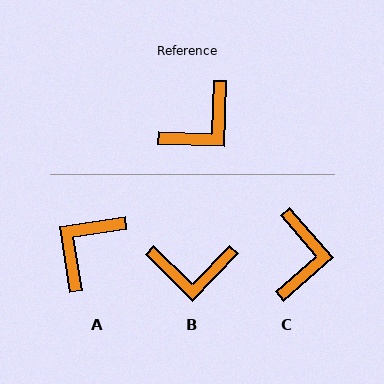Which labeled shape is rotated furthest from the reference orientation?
A, about 169 degrees away.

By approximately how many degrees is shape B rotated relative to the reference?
Approximately 42 degrees clockwise.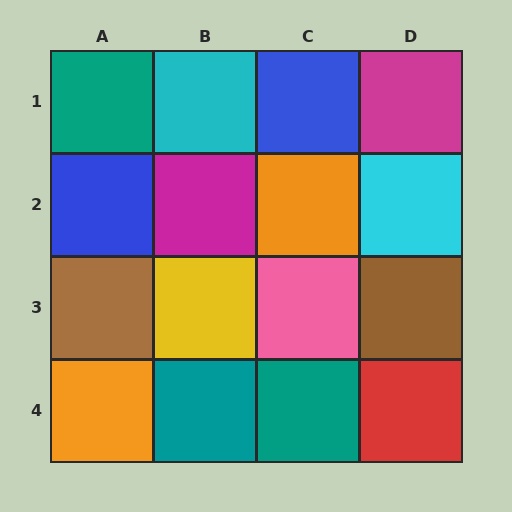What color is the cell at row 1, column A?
Teal.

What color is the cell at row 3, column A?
Brown.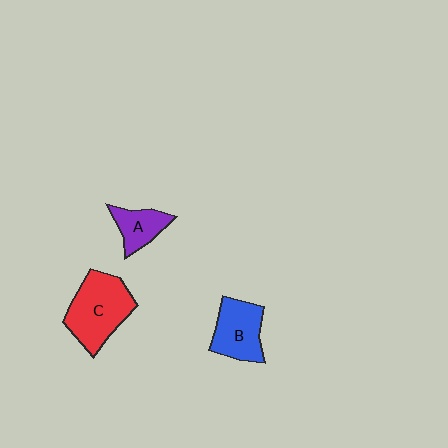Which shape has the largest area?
Shape C (red).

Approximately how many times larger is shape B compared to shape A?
Approximately 1.5 times.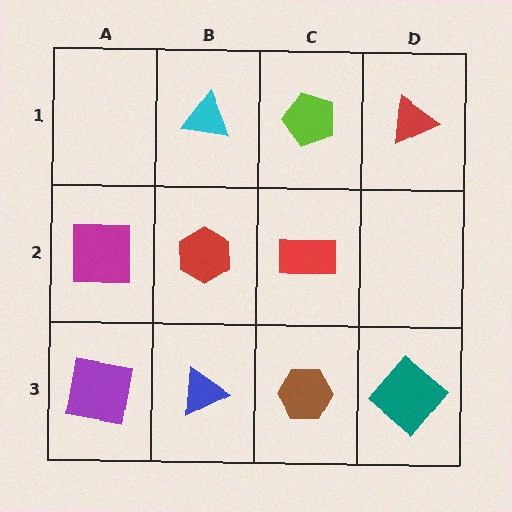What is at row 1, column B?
A cyan triangle.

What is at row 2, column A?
A magenta square.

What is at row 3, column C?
A brown hexagon.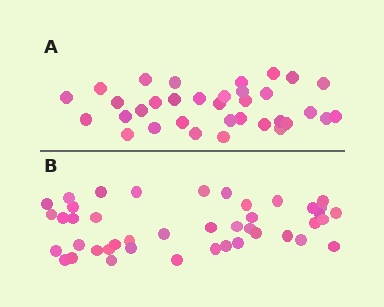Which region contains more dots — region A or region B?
Region B (the bottom region) has more dots.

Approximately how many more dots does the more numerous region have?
Region B has roughly 8 or so more dots than region A.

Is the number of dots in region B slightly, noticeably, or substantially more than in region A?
Region B has noticeably more, but not dramatically so. The ratio is roughly 1.3 to 1.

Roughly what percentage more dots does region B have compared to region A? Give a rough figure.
About 25% more.